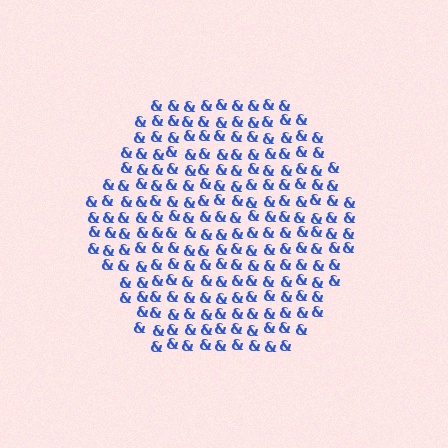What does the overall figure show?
The overall figure shows a hexagon.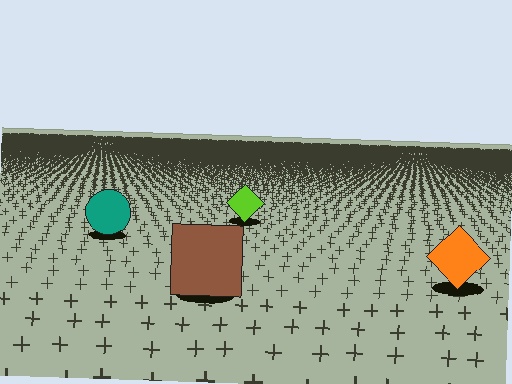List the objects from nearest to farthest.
From nearest to farthest: the brown square, the orange diamond, the teal circle, the lime diamond.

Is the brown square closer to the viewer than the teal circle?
Yes. The brown square is closer — you can tell from the texture gradient: the ground texture is coarser near it.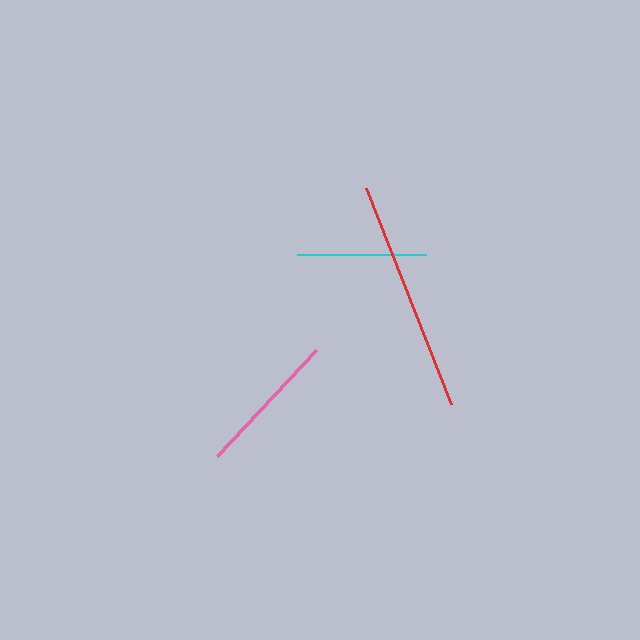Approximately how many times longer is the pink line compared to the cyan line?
The pink line is approximately 1.1 times the length of the cyan line.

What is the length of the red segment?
The red segment is approximately 233 pixels long.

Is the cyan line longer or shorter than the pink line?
The pink line is longer than the cyan line.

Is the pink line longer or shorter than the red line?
The red line is longer than the pink line.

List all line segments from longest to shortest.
From longest to shortest: red, pink, cyan.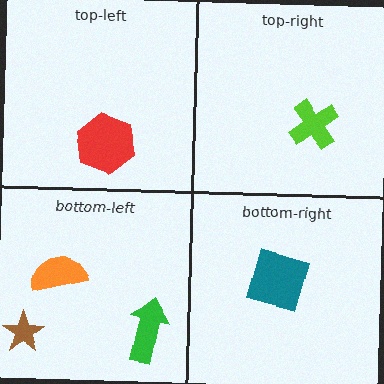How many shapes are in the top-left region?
1.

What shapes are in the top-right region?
The lime cross.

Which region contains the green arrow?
The bottom-left region.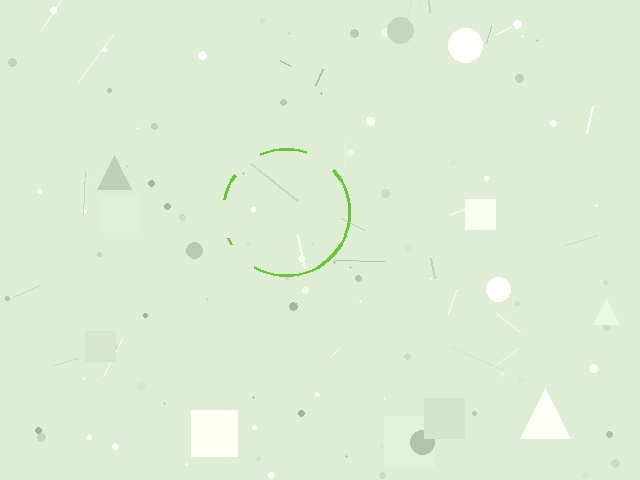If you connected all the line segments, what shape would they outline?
They would outline a circle.